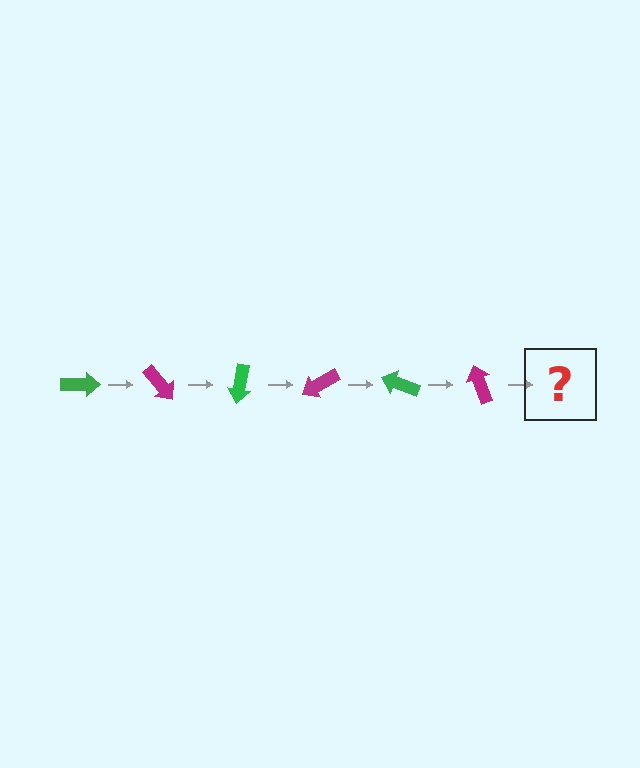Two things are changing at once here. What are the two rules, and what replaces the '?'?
The two rules are that it rotates 50 degrees each step and the color cycles through green and magenta. The '?' should be a green arrow, rotated 300 degrees from the start.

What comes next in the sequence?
The next element should be a green arrow, rotated 300 degrees from the start.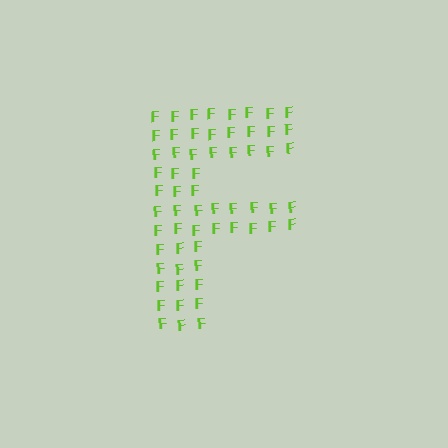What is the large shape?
The large shape is the letter F.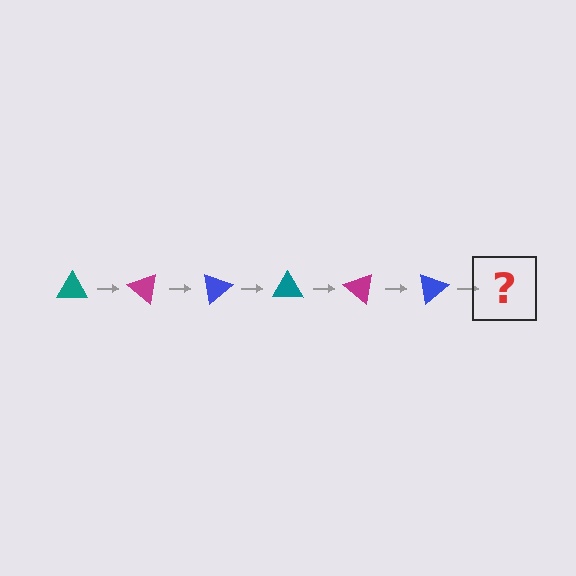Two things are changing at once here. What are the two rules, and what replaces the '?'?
The two rules are that it rotates 40 degrees each step and the color cycles through teal, magenta, and blue. The '?' should be a teal triangle, rotated 240 degrees from the start.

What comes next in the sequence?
The next element should be a teal triangle, rotated 240 degrees from the start.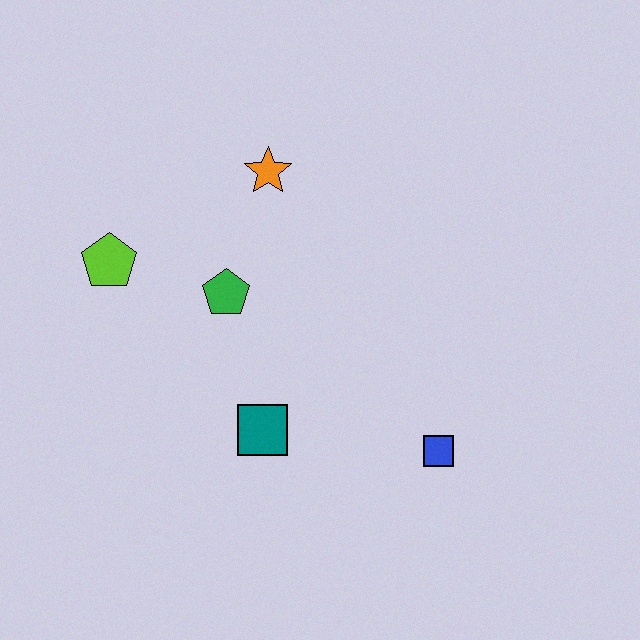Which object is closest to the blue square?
The teal square is closest to the blue square.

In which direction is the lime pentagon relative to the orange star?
The lime pentagon is to the left of the orange star.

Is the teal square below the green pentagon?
Yes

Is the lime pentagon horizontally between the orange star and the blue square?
No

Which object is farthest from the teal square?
The orange star is farthest from the teal square.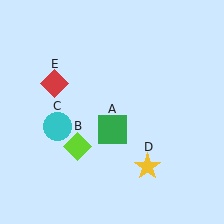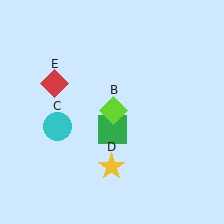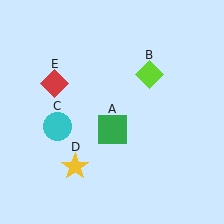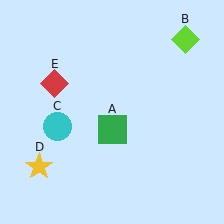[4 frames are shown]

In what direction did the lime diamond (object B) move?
The lime diamond (object B) moved up and to the right.